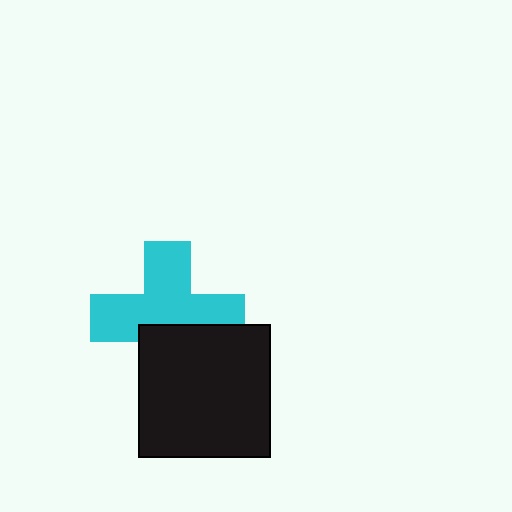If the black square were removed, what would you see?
You would see the complete cyan cross.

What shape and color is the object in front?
The object in front is a black square.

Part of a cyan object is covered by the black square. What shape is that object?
It is a cross.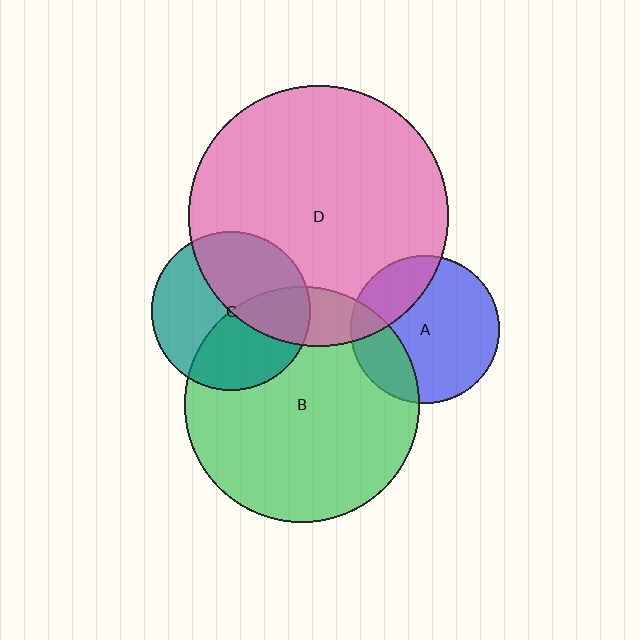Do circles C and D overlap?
Yes.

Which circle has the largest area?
Circle D (pink).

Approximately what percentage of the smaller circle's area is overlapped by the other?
Approximately 45%.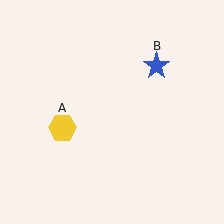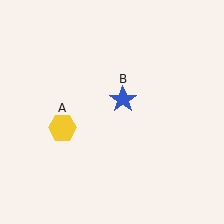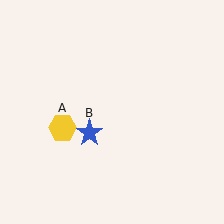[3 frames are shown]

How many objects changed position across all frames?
1 object changed position: blue star (object B).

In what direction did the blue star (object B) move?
The blue star (object B) moved down and to the left.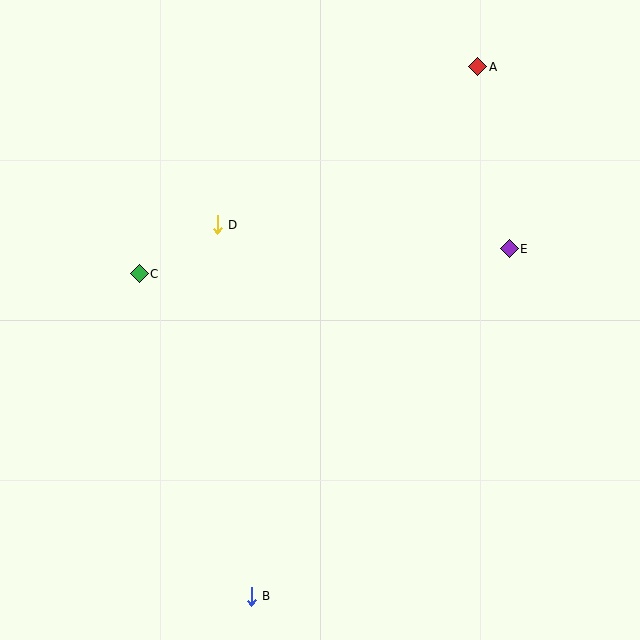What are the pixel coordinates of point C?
Point C is at (139, 274).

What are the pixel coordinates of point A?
Point A is at (478, 67).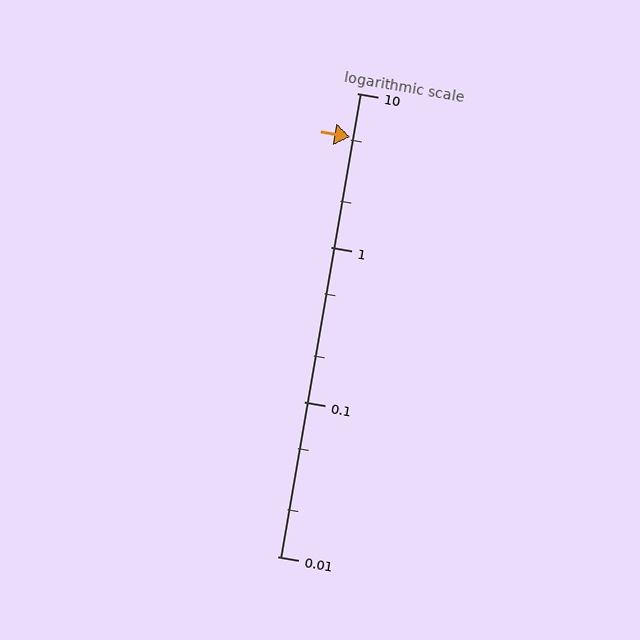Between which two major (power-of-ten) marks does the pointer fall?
The pointer is between 1 and 10.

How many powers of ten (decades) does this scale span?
The scale spans 3 decades, from 0.01 to 10.